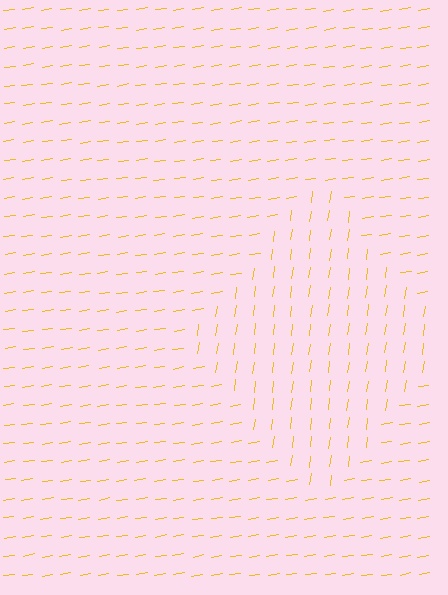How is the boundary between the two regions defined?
The boundary is defined purely by a change in line orientation (approximately 73 degrees difference). All lines are the same color and thickness.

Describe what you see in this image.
The image is filled with small yellow line segments. A diamond region in the image has lines oriented differently from the surrounding lines, creating a visible texture boundary.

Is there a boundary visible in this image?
Yes, there is a texture boundary formed by a change in line orientation.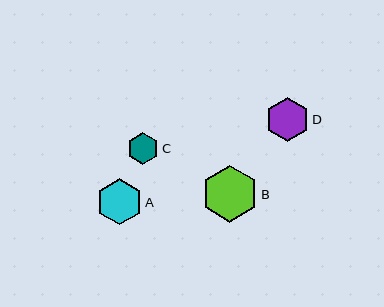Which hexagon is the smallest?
Hexagon C is the smallest with a size of approximately 32 pixels.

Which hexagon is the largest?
Hexagon B is the largest with a size of approximately 57 pixels.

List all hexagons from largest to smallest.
From largest to smallest: B, A, D, C.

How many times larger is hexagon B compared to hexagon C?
Hexagon B is approximately 1.8 times the size of hexagon C.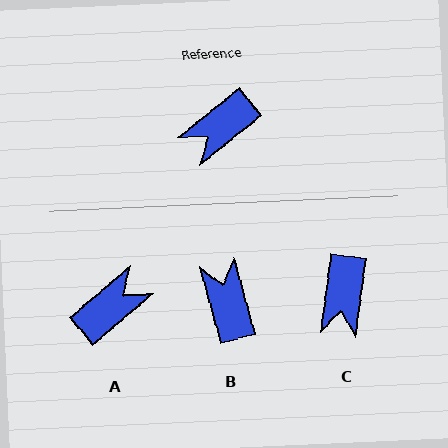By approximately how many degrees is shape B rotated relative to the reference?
Approximately 114 degrees clockwise.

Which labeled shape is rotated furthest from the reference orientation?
A, about 179 degrees away.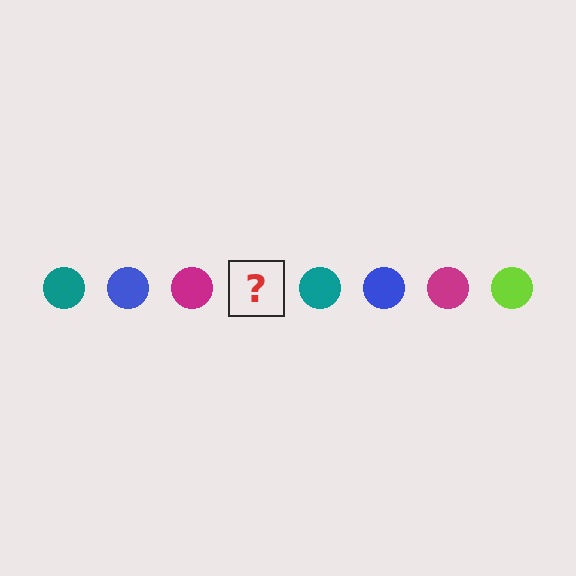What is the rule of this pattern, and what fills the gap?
The rule is that the pattern cycles through teal, blue, magenta, lime circles. The gap should be filled with a lime circle.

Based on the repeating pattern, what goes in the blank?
The blank should be a lime circle.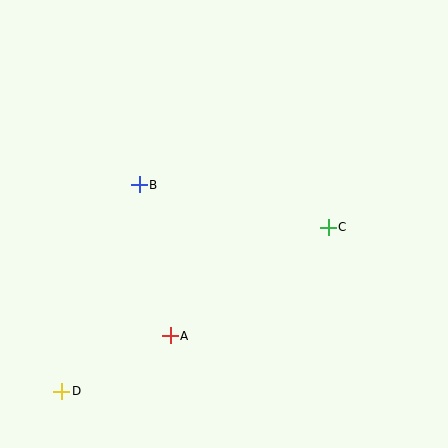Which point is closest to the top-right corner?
Point C is closest to the top-right corner.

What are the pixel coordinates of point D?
Point D is at (62, 391).